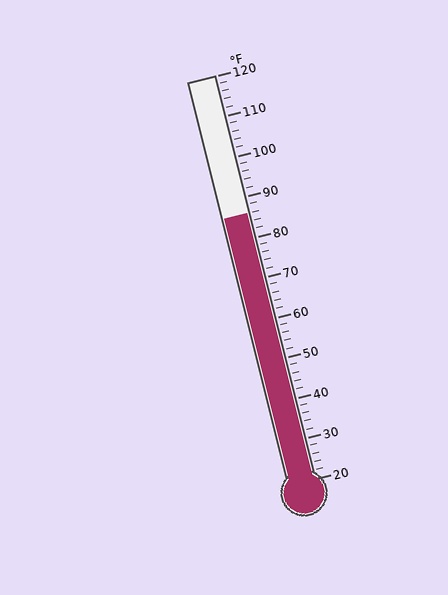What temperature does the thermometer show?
The thermometer shows approximately 86°F.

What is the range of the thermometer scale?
The thermometer scale ranges from 20°F to 120°F.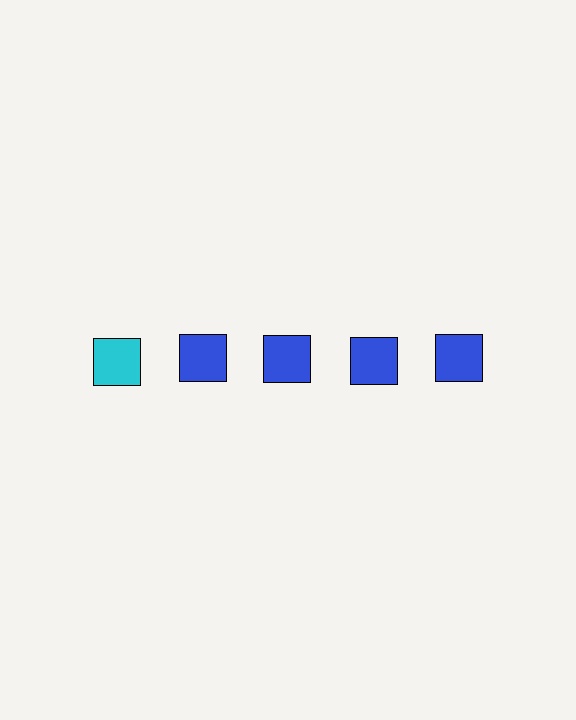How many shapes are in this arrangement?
There are 5 shapes arranged in a grid pattern.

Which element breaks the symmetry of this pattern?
The cyan square in the top row, leftmost column breaks the symmetry. All other shapes are blue squares.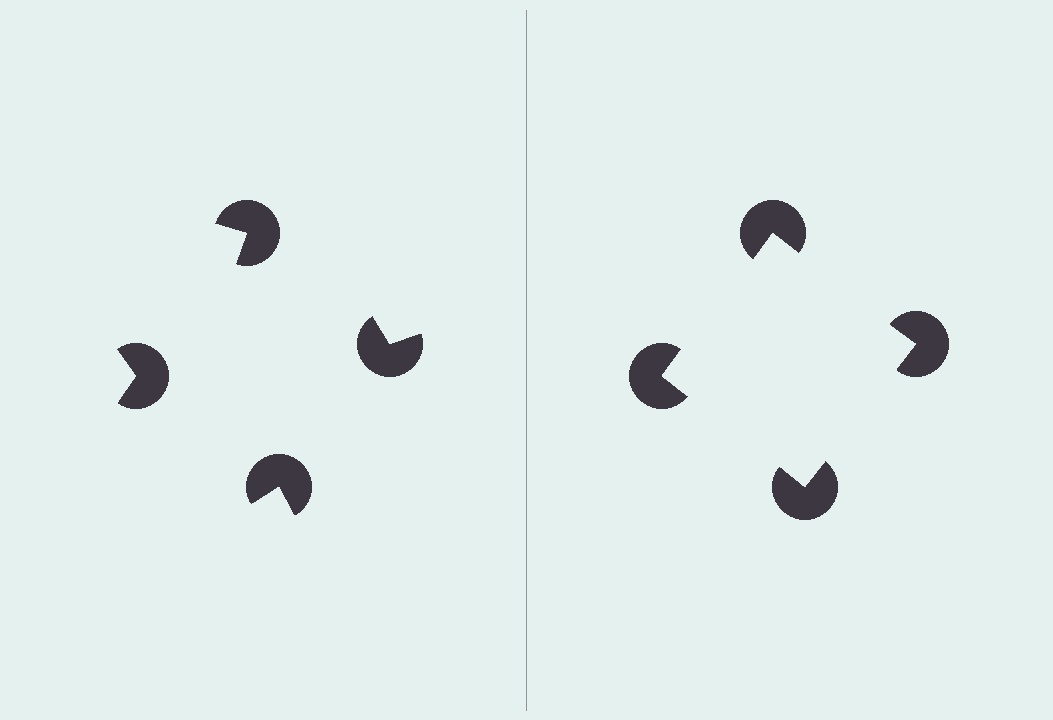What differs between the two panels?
The pac-man discs are positioned identically on both sides; only the wedge orientations differ. On the right they align to a square; on the left they are misaligned.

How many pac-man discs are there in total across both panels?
8 — 4 on each side.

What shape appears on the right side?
An illusory square.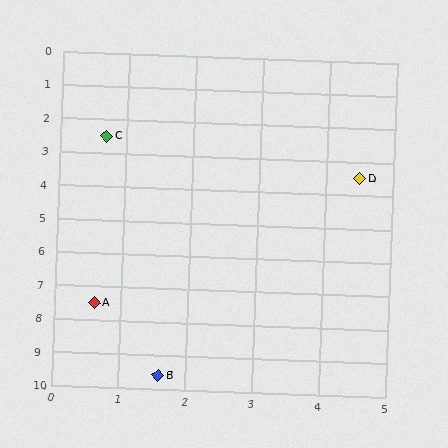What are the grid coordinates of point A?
Point A is at approximately (0.6, 7.5).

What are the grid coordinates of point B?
Point B is at approximately (1.6, 9.6).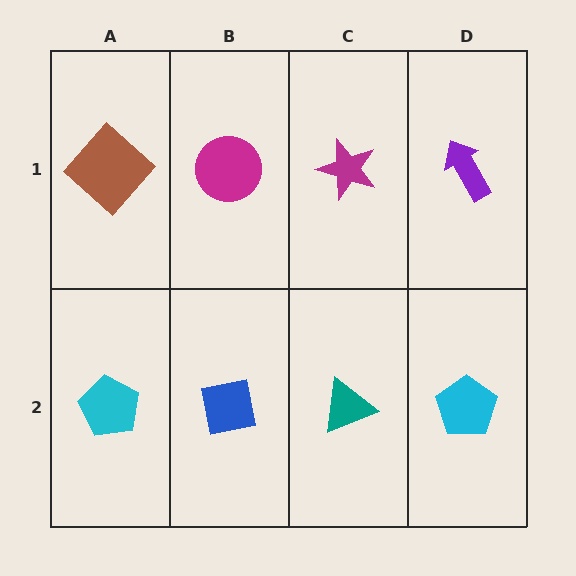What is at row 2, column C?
A teal triangle.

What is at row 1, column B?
A magenta circle.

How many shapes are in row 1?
4 shapes.